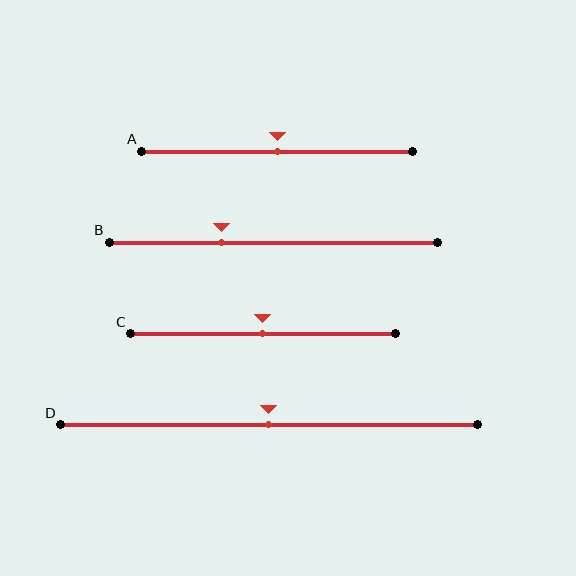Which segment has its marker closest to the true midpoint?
Segment A has its marker closest to the true midpoint.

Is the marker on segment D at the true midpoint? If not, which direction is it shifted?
Yes, the marker on segment D is at the true midpoint.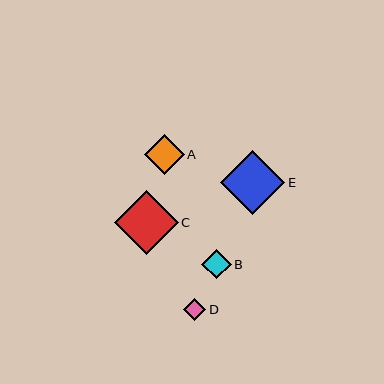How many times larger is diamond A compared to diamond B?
Diamond A is approximately 1.4 times the size of diamond B.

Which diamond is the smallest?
Diamond D is the smallest with a size of approximately 22 pixels.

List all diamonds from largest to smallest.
From largest to smallest: E, C, A, B, D.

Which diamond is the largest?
Diamond E is the largest with a size of approximately 64 pixels.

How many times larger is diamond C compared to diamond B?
Diamond C is approximately 2.2 times the size of diamond B.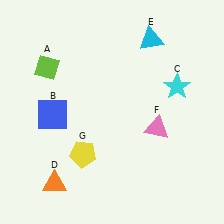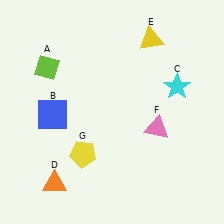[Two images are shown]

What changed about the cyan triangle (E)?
In Image 1, E is cyan. In Image 2, it changed to yellow.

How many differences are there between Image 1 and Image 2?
There is 1 difference between the two images.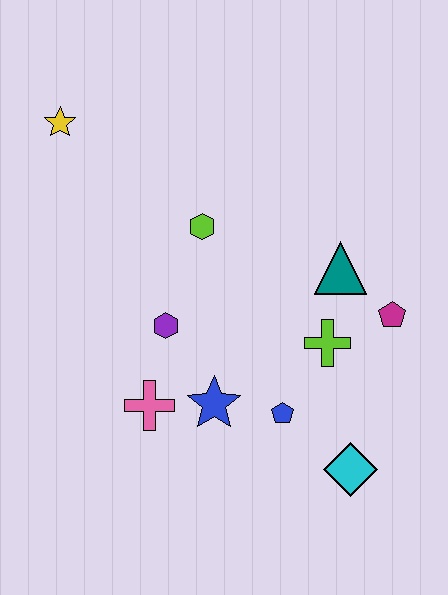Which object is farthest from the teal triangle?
The yellow star is farthest from the teal triangle.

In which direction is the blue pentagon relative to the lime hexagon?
The blue pentagon is below the lime hexagon.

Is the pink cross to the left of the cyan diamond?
Yes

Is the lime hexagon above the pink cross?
Yes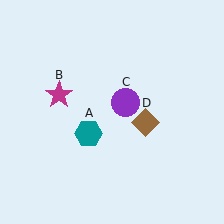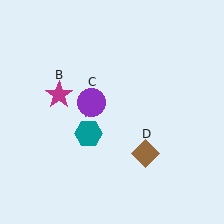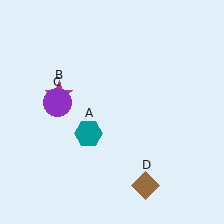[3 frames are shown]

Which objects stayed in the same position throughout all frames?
Teal hexagon (object A) and magenta star (object B) remained stationary.